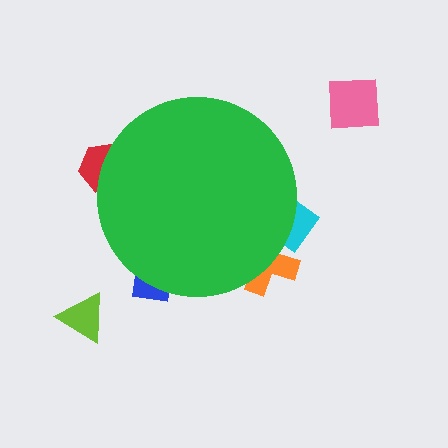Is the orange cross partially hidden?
Yes, the orange cross is partially hidden behind the green circle.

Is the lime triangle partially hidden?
No, the lime triangle is fully visible.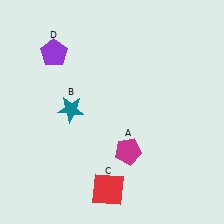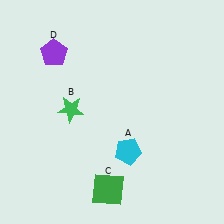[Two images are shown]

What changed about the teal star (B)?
In Image 1, B is teal. In Image 2, it changed to green.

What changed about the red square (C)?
In Image 1, C is red. In Image 2, it changed to green.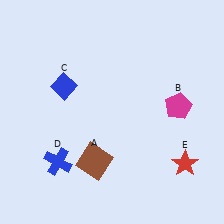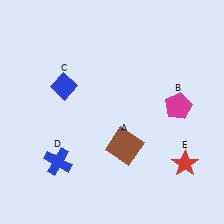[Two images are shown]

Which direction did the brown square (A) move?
The brown square (A) moved right.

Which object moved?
The brown square (A) moved right.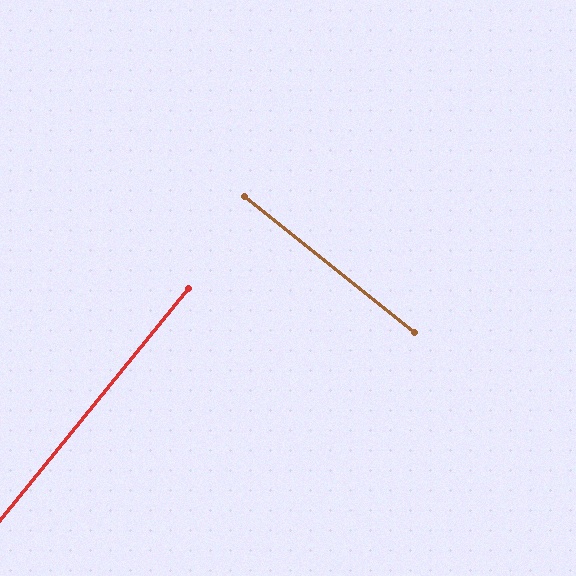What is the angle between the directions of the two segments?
Approximately 89 degrees.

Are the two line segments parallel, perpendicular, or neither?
Perpendicular — they meet at approximately 89°.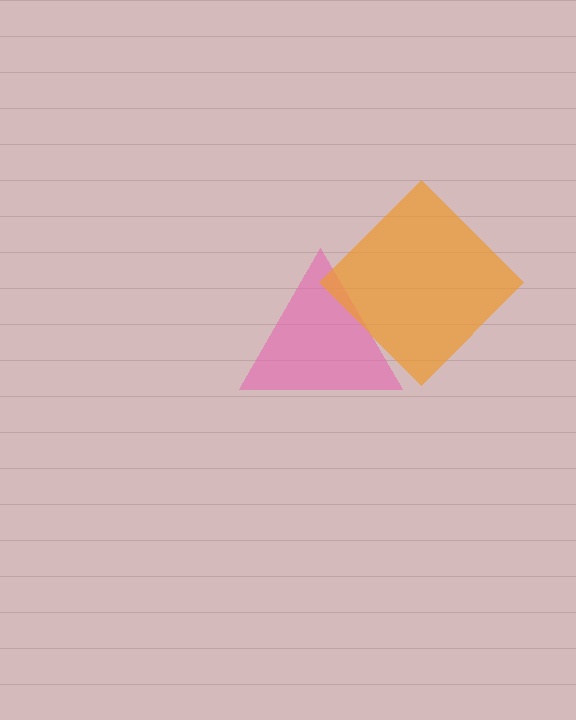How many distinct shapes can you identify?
There are 2 distinct shapes: a pink triangle, an orange diamond.